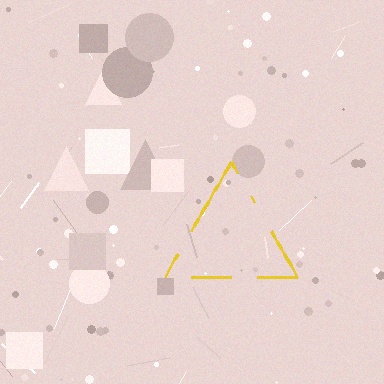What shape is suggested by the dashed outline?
The dashed outline suggests a triangle.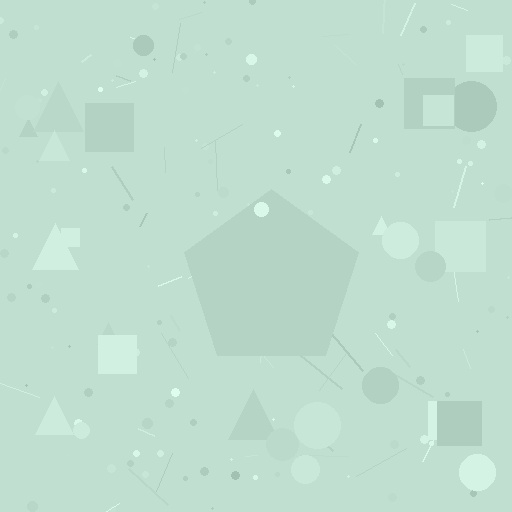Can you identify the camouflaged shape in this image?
The camouflaged shape is a pentagon.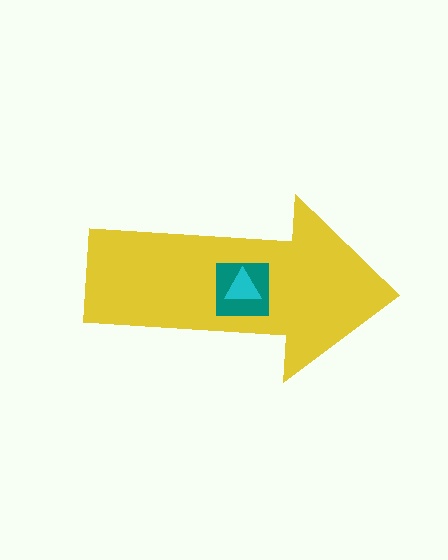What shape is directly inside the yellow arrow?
The teal square.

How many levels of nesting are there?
3.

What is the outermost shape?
The yellow arrow.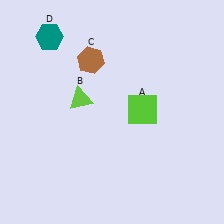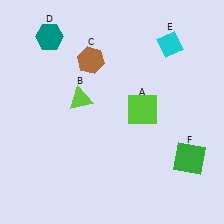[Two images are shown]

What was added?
A cyan diamond (E), a green square (F) were added in Image 2.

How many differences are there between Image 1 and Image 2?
There are 2 differences between the two images.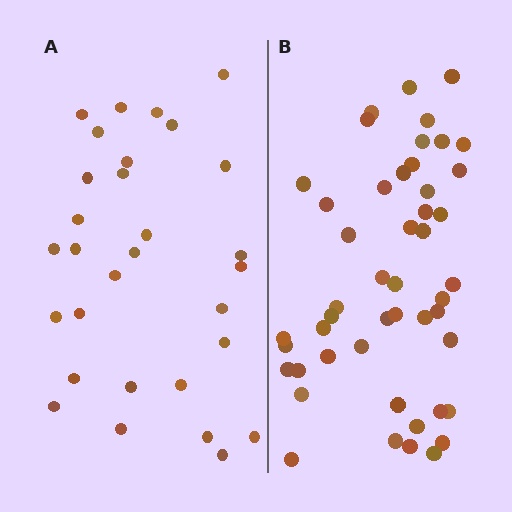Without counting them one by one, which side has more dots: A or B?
Region B (the right region) has more dots.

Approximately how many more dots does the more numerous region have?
Region B has approximately 20 more dots than region A.